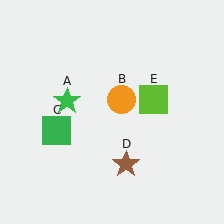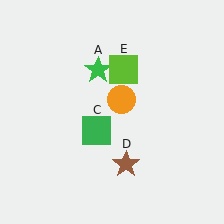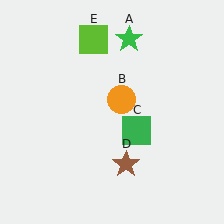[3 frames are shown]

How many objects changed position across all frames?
3 objects changed position: green star (object A), green square (object C), lime square (object E).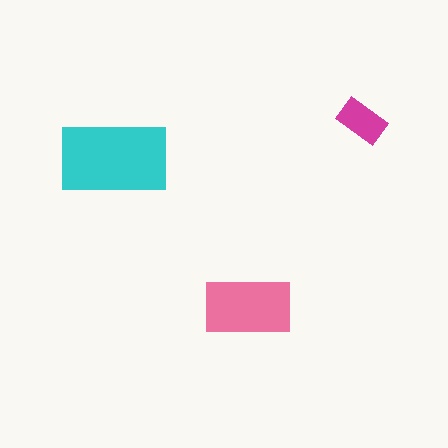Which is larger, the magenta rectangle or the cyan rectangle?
The cyan one.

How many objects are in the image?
There are 3 objects in the image.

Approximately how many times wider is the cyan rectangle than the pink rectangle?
About 1.5 times wider.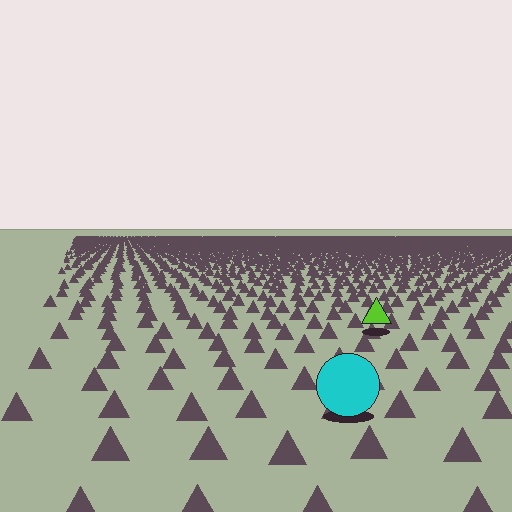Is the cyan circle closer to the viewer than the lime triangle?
Yes. The cyan circle is closer — you can tell from the texture gradient: the ground texture is coarser near it.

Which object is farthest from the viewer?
The lime triangle is farthest from the viewer. It appears smaller and the ground texture around it is denser.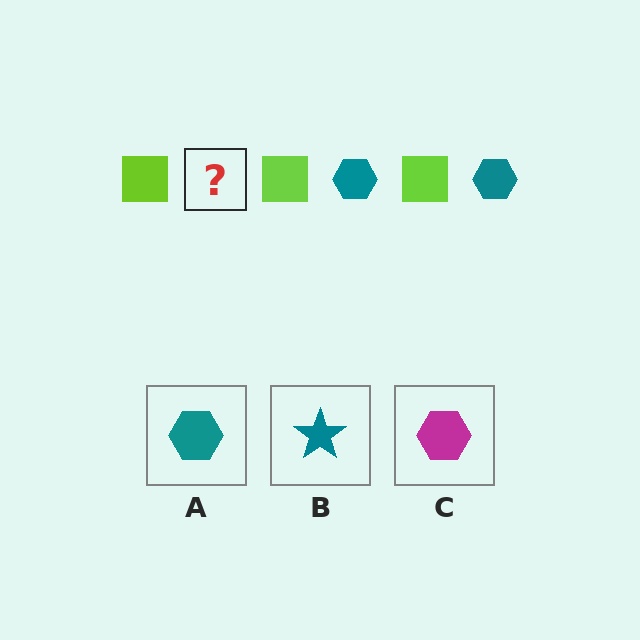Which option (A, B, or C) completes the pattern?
A.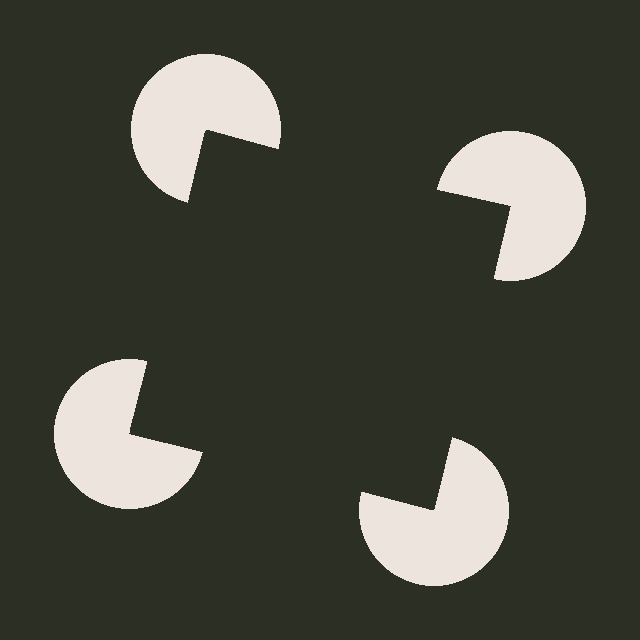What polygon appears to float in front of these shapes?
An illusory square — its edges are inferred from the aligned wedge cuts in the pac-man discs, not physically drawn.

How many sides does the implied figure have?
4 sides.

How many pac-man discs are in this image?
There are 4 — one at each vertex of the illusory square.